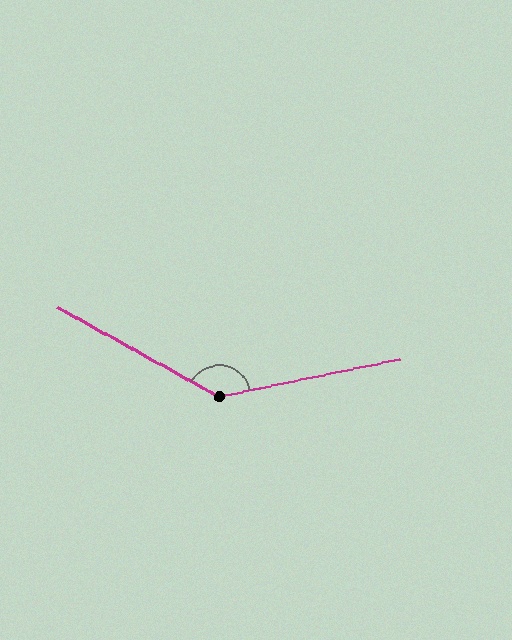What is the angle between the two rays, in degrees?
Approximately 139 degrees.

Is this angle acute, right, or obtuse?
It is obtuse.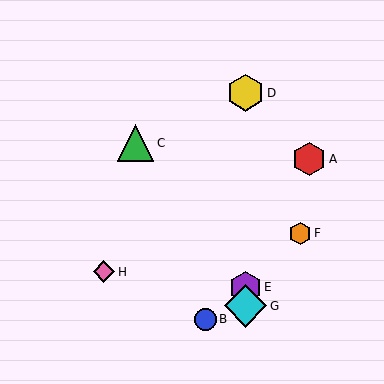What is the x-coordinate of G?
Object G is at x≈246.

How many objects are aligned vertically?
3 objects (D, E, G) are aligned vertically.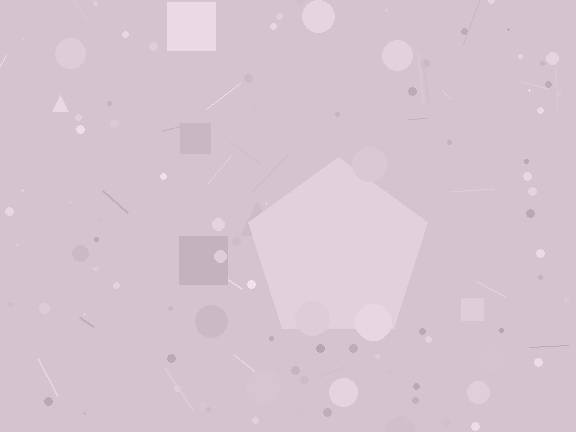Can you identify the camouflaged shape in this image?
The camouflaged shape is a pentagon.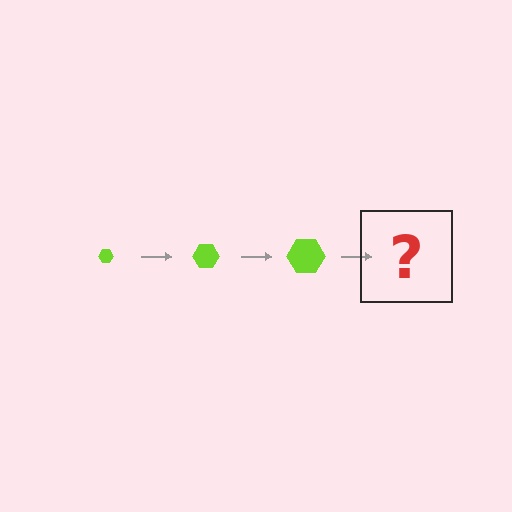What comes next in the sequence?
The next element should be a lime hexagon, larger than the previous one.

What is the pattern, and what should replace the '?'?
The pattern is that the hexagon gets progressively larger each step. The '?' should be a lime hexagon, larger than the previous one.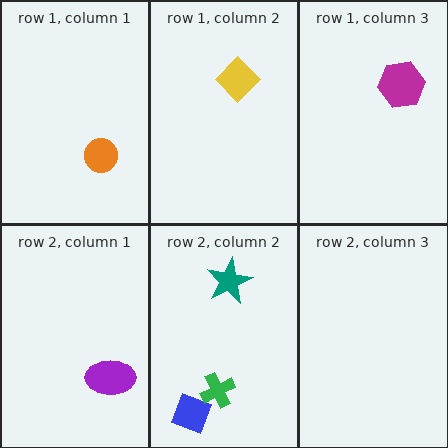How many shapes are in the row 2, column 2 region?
3.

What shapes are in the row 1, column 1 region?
The orange circle.